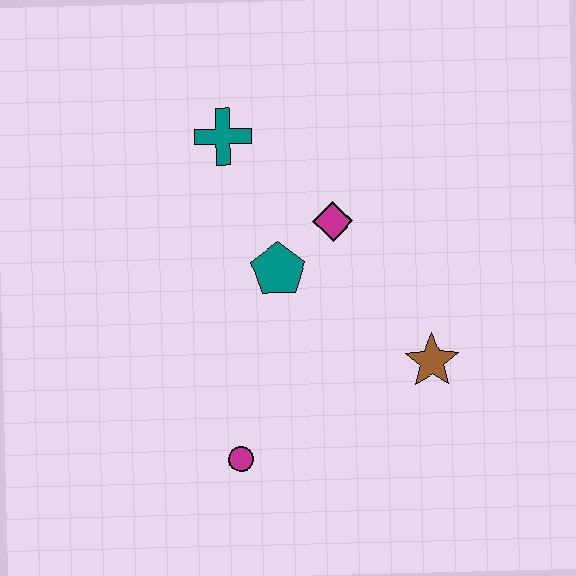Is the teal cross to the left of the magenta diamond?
Yes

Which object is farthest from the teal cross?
The magenta circle is farthest from the teal cross.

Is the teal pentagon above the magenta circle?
Yes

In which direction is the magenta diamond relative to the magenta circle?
The magenta diamond is above the magenta circle.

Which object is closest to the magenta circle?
The teal pentagon is closest to the magenta circle.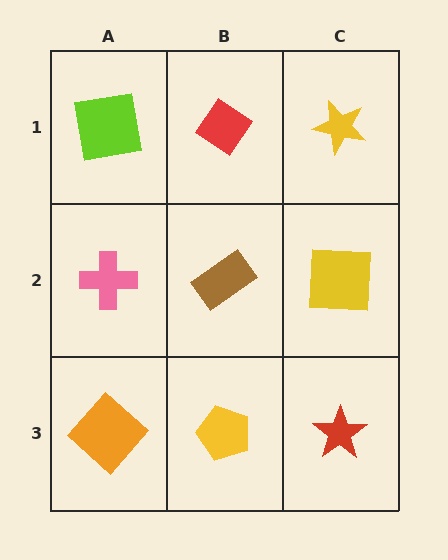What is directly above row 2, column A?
A lime square.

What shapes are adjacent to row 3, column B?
A brown rectangle (row 2, column B), an orange diamond (row 3, column A), a red star (row 3, column C).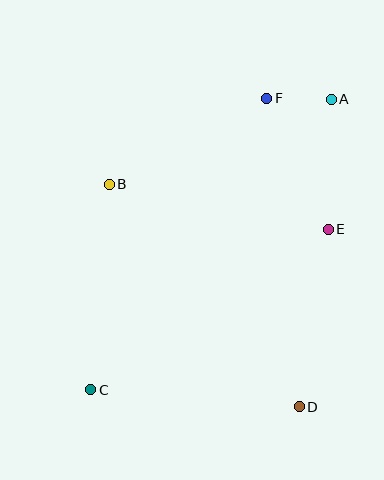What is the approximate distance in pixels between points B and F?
The distance between B and F is approximately 179 pixels.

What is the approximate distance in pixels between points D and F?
The distance between D and F is approximately 310 pixels.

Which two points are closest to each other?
Points A and F are closest to each other.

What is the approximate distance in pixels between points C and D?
The distance between C and D is approximately 209 pixels.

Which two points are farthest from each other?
Points A and C are farthest from each other.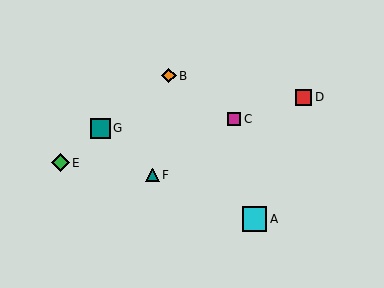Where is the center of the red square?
The center of the red square is at (304, 97).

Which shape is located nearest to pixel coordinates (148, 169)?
The teal triangle (labeled F) at (153, 175) is nearest to that location.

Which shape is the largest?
The cyan square (labeled A) is the largest.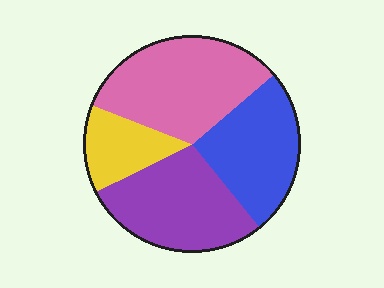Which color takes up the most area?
Pink, at roughly 35%.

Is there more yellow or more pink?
Pink.